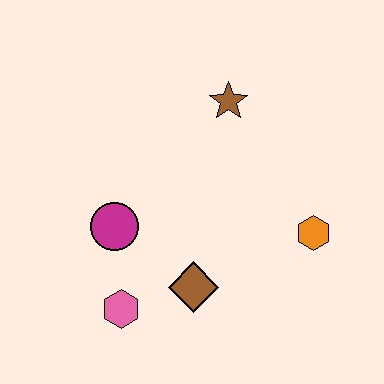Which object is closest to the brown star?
The orange hexagon is closest to the brown star.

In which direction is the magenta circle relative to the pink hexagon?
The magenta circle is above the pink hexagon.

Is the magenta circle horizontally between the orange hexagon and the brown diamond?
No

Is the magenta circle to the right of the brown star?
No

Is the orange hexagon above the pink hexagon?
Yes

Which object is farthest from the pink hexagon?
The brown star is farthest from the pink hexagon.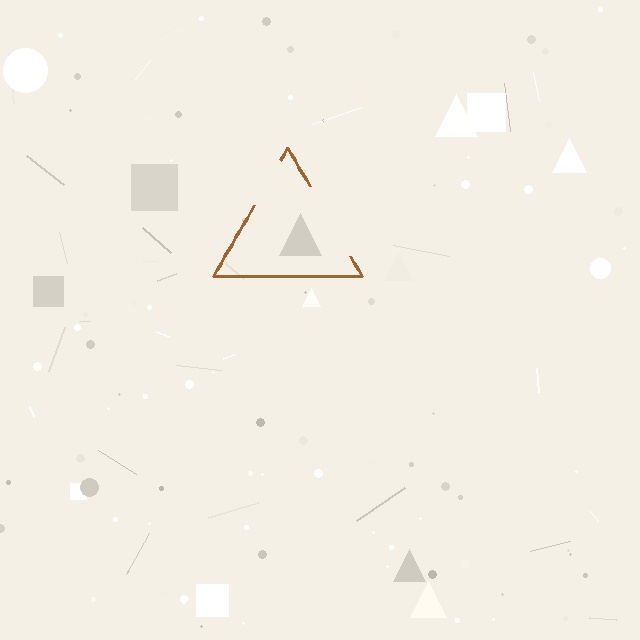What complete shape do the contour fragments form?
The contour fragments form a triangle.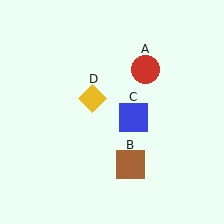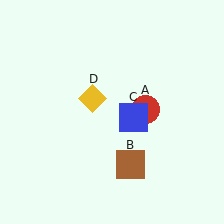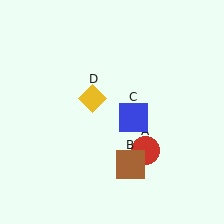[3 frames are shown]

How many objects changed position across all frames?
1 object changed position: red circle (object A).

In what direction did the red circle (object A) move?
The red circle (object A) moved down.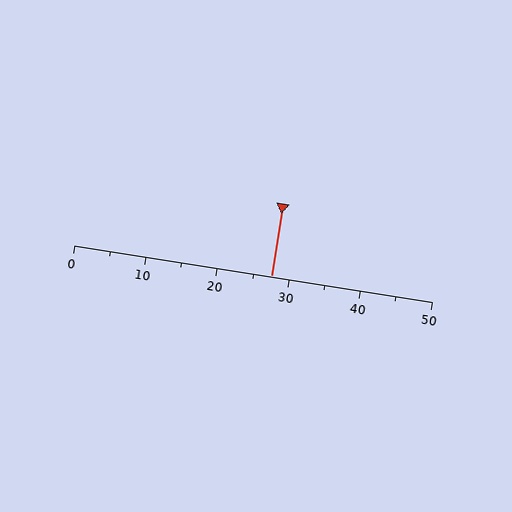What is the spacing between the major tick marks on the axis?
The major ticks are spaced 10 apart.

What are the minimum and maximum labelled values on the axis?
The axis runs from 0 to 50.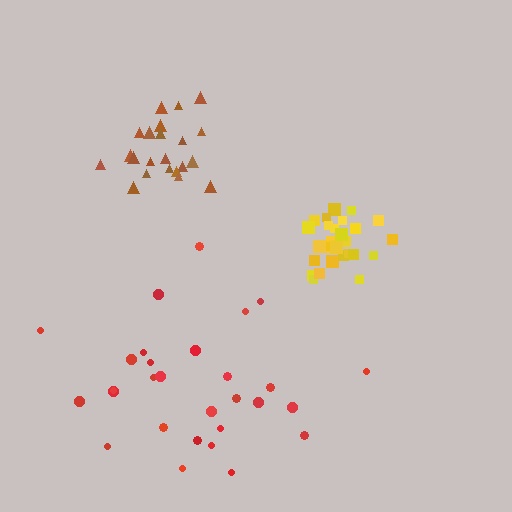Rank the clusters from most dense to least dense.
yellow, brown, red.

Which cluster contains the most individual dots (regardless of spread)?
Red (29).